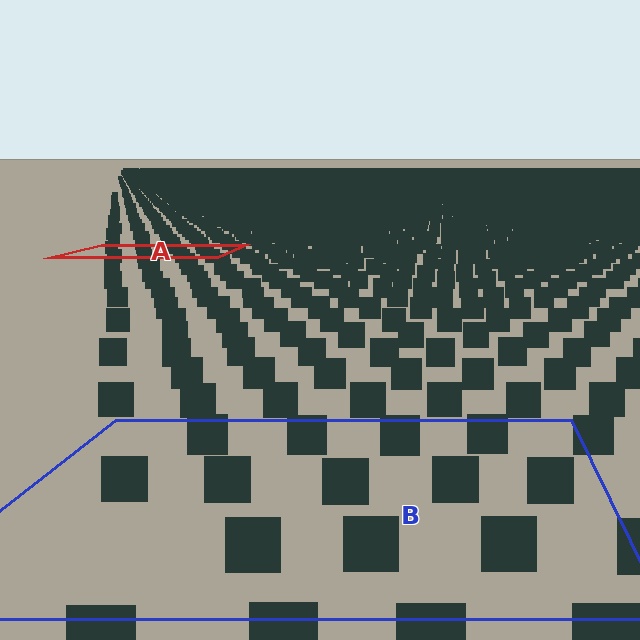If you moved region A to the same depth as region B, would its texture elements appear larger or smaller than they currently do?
They would appear larger. At a closer depth, the same texture elements are projected at a bigger on-screen size.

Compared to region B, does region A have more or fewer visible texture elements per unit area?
Region A has more texture elements per unit area — they are packed more densely because it is farther away.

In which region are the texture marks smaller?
The texture marks are smaller in region A, because it is farther away.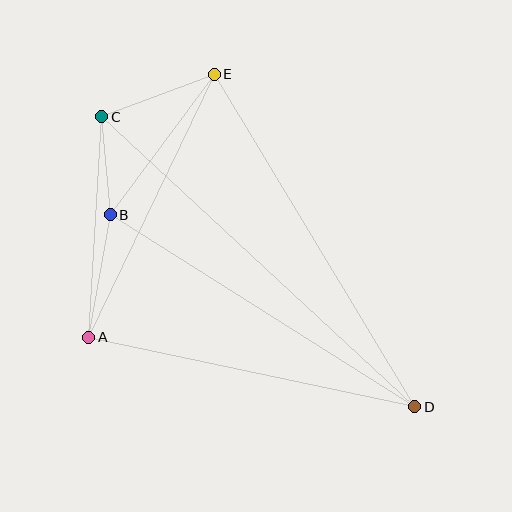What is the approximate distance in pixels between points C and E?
The distance between C and E is approximately 121 pixels.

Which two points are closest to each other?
Points B and C are closest to each other.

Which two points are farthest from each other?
Points C and D are farthest from each other.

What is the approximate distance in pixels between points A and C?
The distance between A and C is approximately 221 pixels.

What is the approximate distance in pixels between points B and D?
The distance between B and D is approximately 360 pixels.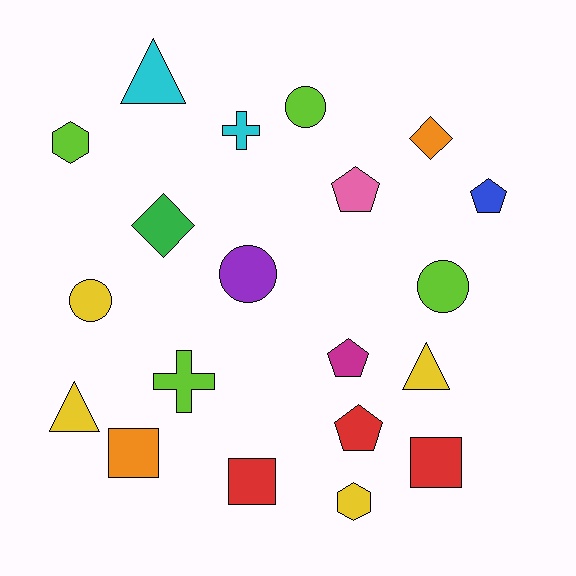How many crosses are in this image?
There are 2 crosses.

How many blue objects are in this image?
There is 1 blue object.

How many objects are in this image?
There are 20 objects.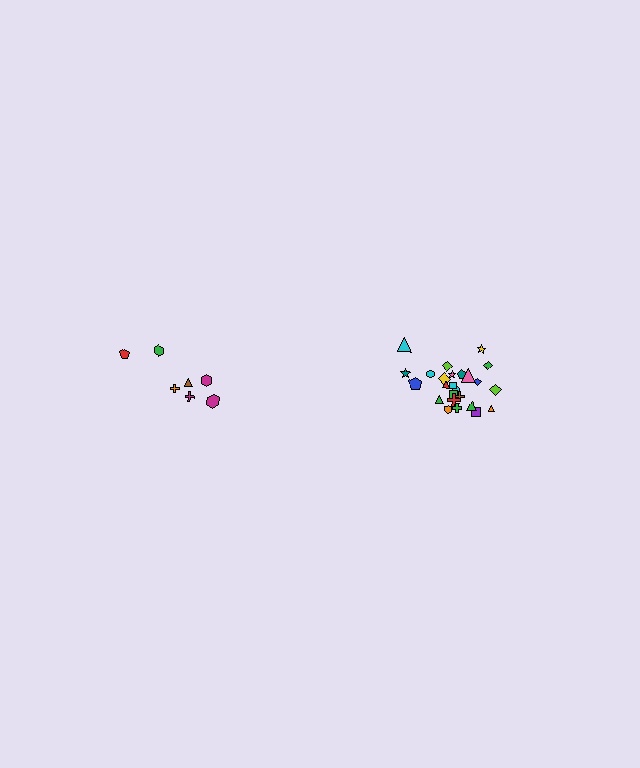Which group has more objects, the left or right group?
The right group.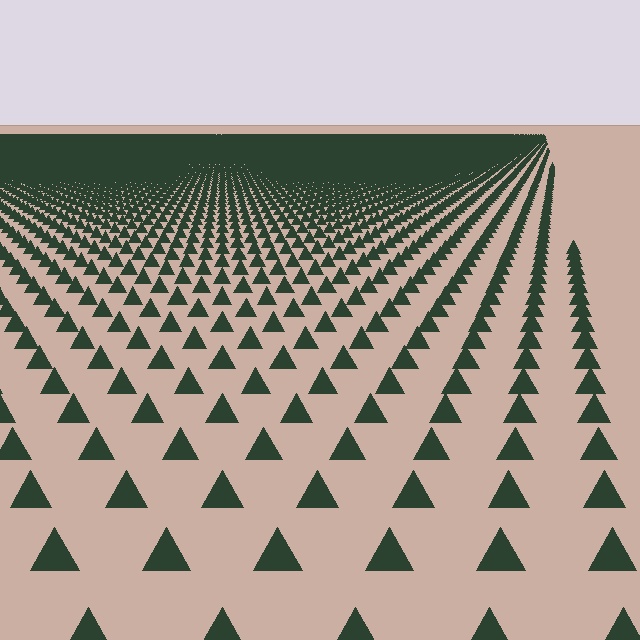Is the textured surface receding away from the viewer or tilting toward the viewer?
The surface is receding away from the viewer. Texture elements get smaller and denser toward the top.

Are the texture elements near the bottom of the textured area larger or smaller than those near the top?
Larger. Near the bottom, elements are closer to the viewer and appear at a bigger on-screen size.